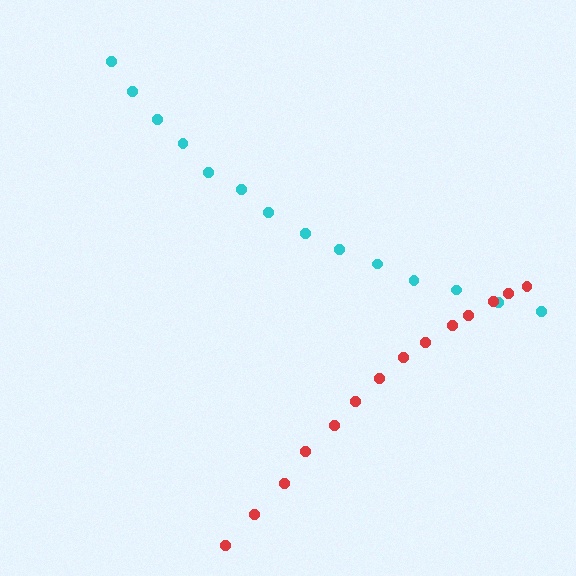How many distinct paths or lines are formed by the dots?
There are 2 distinct paths.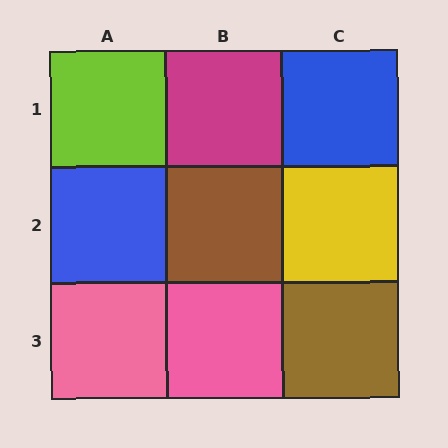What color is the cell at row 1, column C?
Blue.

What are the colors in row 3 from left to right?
Pink, pink, brown.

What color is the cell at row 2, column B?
Brown.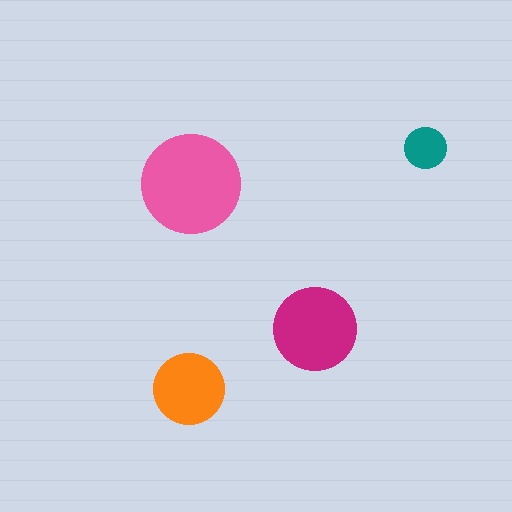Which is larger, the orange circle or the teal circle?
The orange one.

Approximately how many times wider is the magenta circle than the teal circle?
About 2 times wider.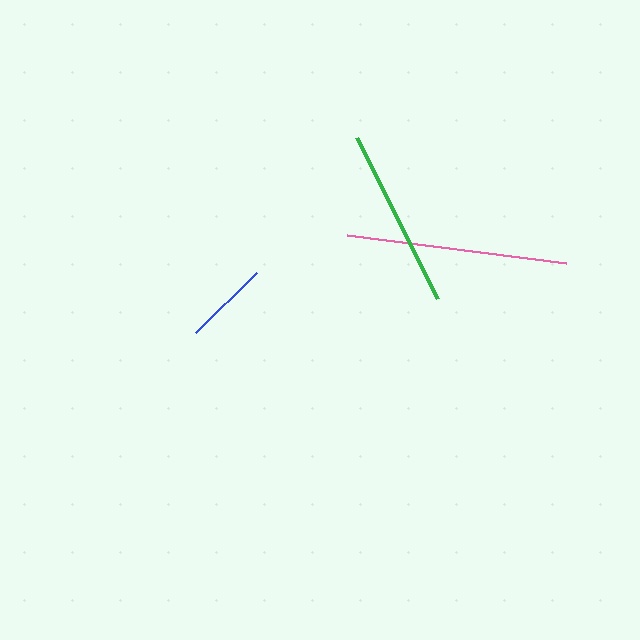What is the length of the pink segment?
The pink segment is approximately 221 pixels long.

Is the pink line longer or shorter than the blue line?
The pink line is longer than the blue line.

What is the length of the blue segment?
The blue segment is approximately 85 pixels long.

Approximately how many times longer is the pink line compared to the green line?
The pink line is approximately 1.2 times the length of the green line.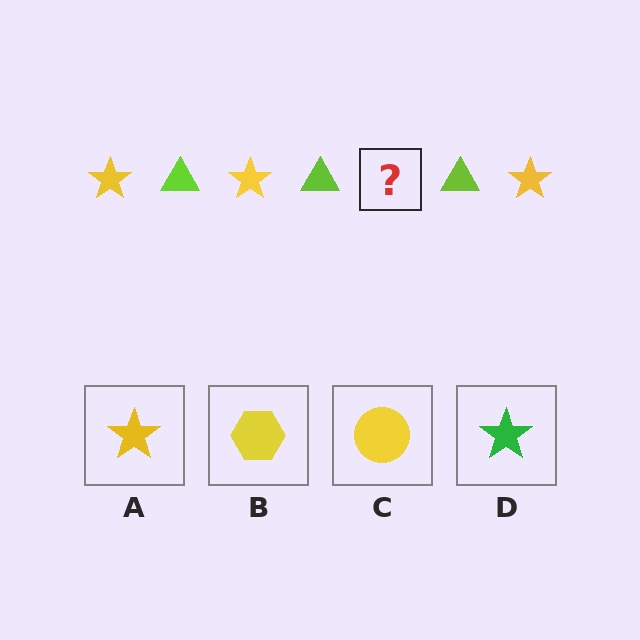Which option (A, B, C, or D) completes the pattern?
A.